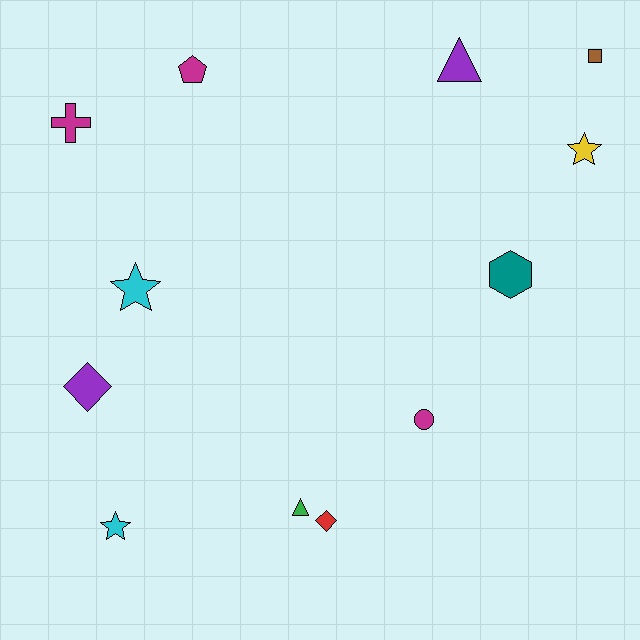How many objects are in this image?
There are 12 objects.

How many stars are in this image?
There are 3 stars.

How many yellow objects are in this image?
There is 1 yellow object.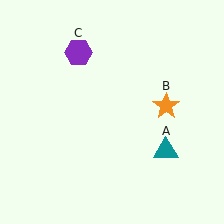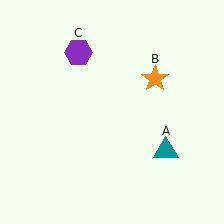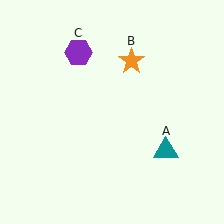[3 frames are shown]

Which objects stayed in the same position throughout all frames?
Teal triangle (object A) and purple hexagon (object C) remained stationary.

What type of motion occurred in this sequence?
The orange star (object B) rotated counterclockwise around the center of the scene.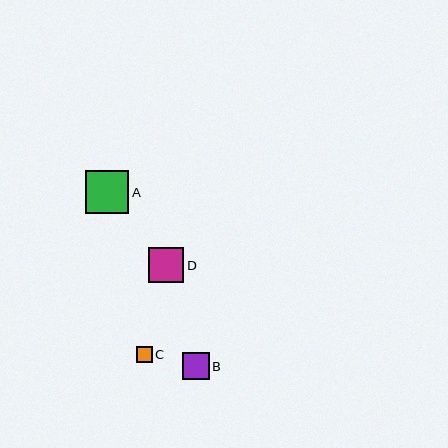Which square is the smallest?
Square C is the smallest with a size of approximately 16 pixels.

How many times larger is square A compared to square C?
Square A is approximately 2.7 times the size of square C.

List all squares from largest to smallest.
From largest to smallest: A, D, B, C.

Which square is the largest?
Square A is the largest with a size of approximately 43 pixels.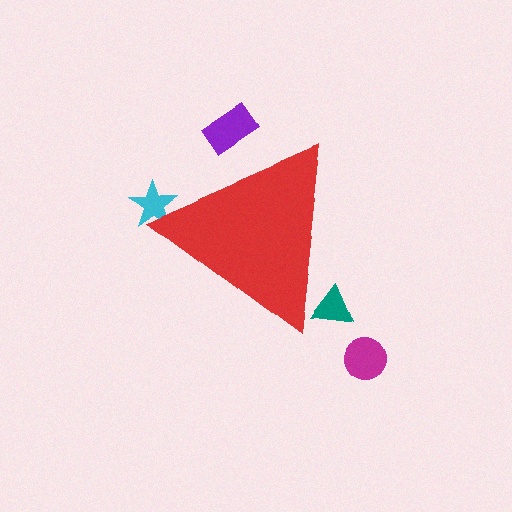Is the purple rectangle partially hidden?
Yes, the purple rectangle is partially hidden behind the red triangle.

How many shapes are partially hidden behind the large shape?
3 shapes are partially hidden.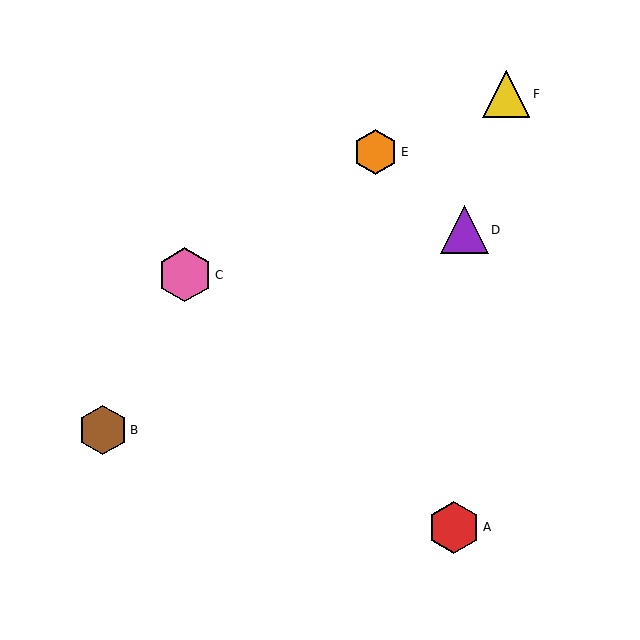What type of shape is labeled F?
Shape F is a yellow triangle.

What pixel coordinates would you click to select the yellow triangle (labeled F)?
Click at (506, 94) to select the yellow triangle F.